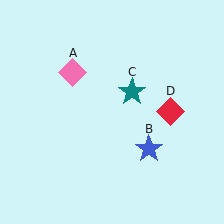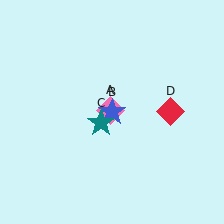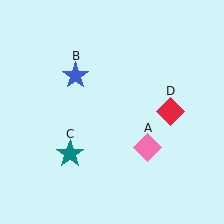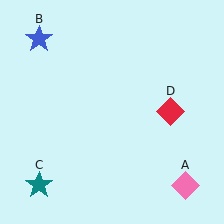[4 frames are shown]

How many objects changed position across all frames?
3 objects changed position: pink diamond (object A), blue star (object B), teal star (object C).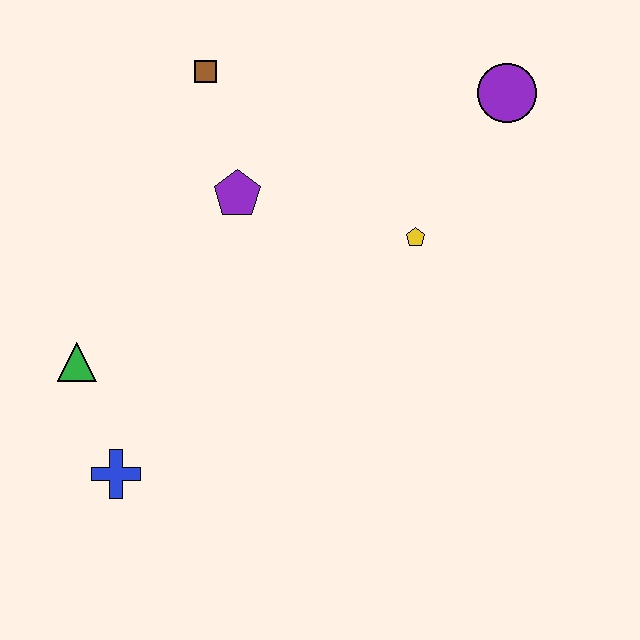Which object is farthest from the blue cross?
The purple circle is farthest from the blue cross.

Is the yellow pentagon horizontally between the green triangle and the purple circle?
Yes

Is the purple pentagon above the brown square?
No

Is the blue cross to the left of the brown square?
Yes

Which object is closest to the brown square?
The purple pentagon is closest to the brown square.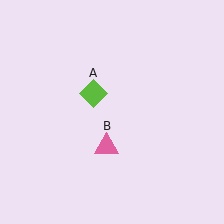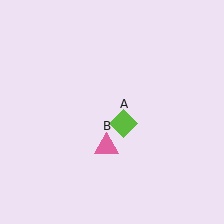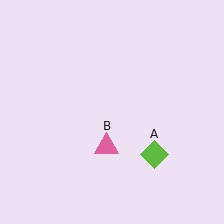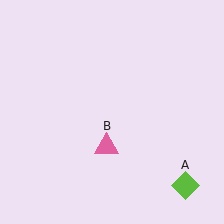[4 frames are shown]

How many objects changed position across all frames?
1 object changed position: lime diamond (object A).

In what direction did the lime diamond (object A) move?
The lime diamond (object A) moved down and to the right.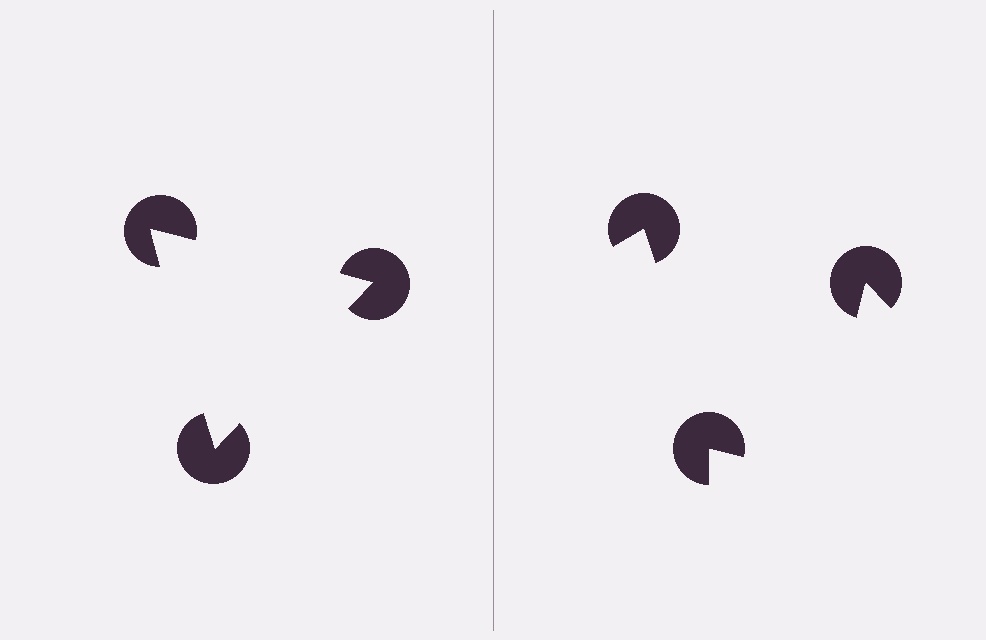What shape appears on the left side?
An illusory triangle.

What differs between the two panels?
The pac-man discs are positioned identically on both sides; only the wedge orientations differ. On the left they align to a triangle; on the right they are misaligned.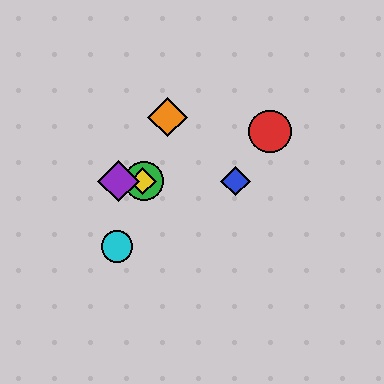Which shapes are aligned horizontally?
The blue diamond, the green circle, the yellow diamond, the purple diamond are aligned horizontally.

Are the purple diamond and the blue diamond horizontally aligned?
Yes, both are at y≈181.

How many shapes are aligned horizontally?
4 shapes (the blue diamond, the green circle, the yellow diamond, the purple diamond) are aligned horizontally.